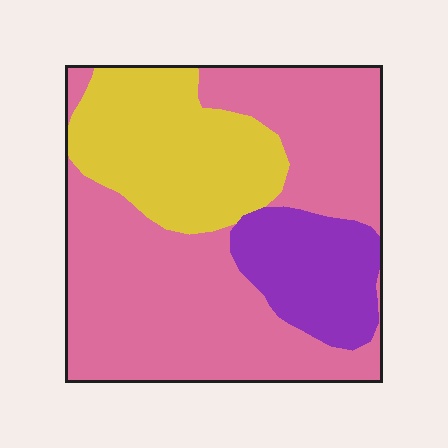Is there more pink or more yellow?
Pink.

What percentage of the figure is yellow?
Yellow covers around 25% of the figure.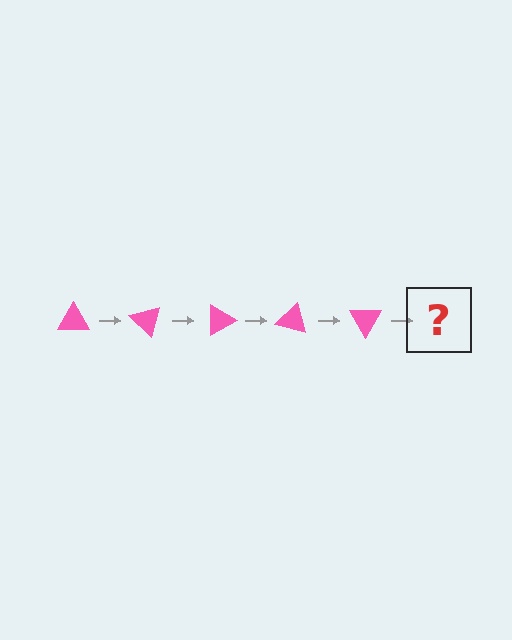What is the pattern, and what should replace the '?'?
The pattern is that the triangle rotates 45 degrees each step. The '?' should be a pink triangle rotated 225 degrees.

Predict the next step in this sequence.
The next step is a pink triangle rotated 225 degrees.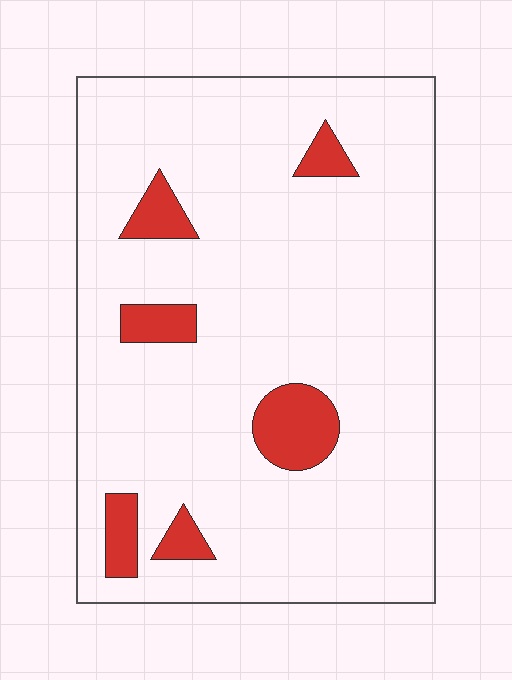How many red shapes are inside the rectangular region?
6.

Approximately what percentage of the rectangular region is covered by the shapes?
Approximately 10%.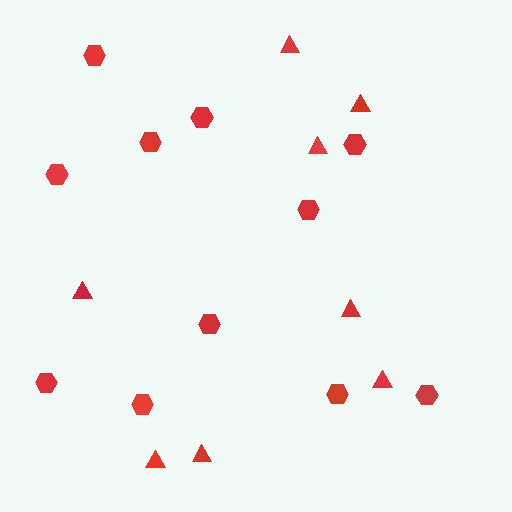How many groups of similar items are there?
There are 2 groups: one group of triangles (8) and one group of hexagons (11).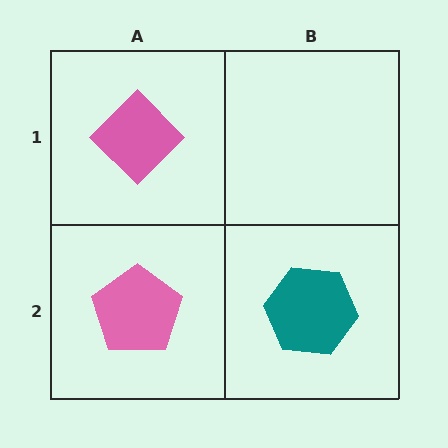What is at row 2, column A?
A pink pentagon.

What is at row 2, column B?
A teal hexagon.